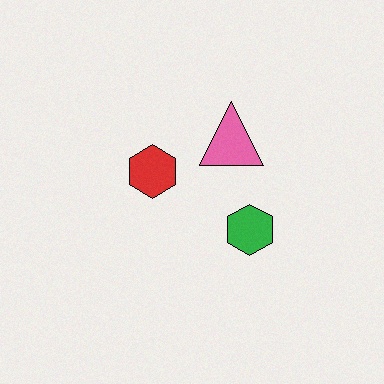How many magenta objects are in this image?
There are no magenta objects.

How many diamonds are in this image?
There are no diamonds.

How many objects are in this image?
There are 3 objects.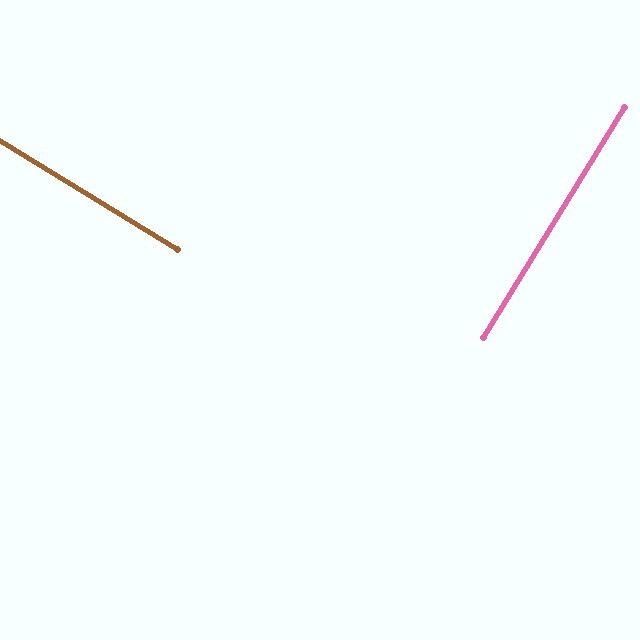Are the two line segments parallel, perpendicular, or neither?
Perpendicular — they meet at approximately 90°.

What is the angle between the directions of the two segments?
Approximately 90 degrees.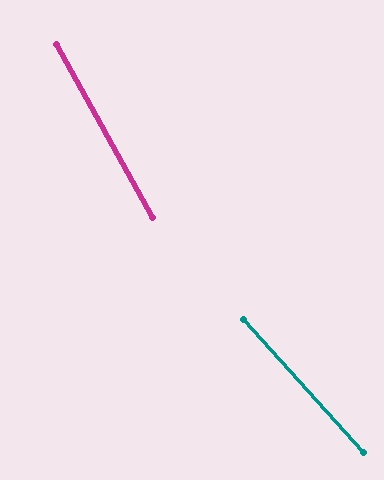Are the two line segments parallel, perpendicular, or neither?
Neither parallel nor perpendicular — they differ by about 13°.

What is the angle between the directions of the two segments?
Approximately 13 degrees.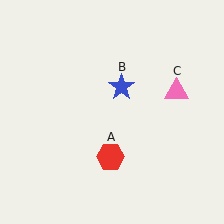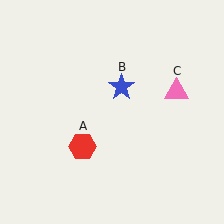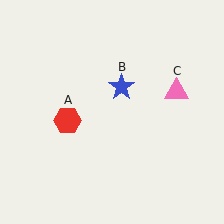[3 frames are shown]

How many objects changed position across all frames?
1 object changed position: red hexagon (object A).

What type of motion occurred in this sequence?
The red hexagon (object A) rotated clockwise around the center of the scene.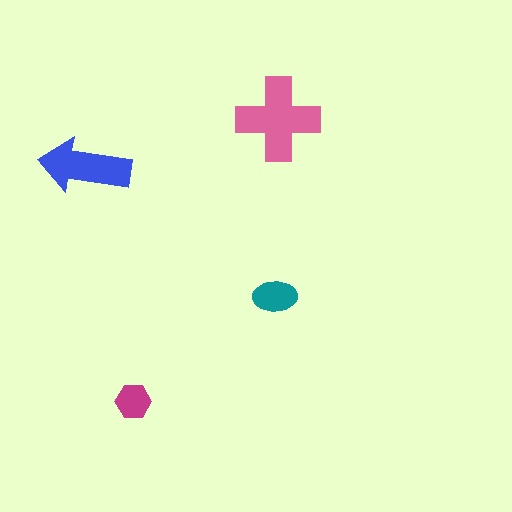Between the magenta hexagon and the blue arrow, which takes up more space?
The blue arrow.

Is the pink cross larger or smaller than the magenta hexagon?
Larger.